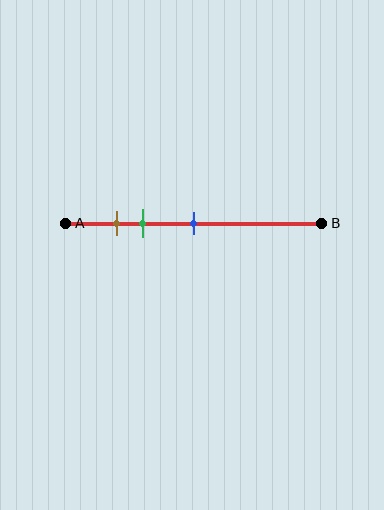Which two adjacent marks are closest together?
The brown and green marks are the closest adjacent pair.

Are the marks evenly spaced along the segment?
No, the marks are not evenly spaced.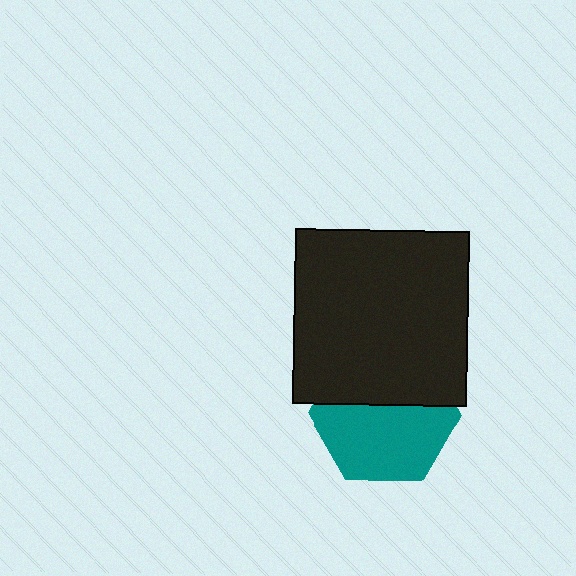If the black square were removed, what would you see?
You would see the complete teal hexagon.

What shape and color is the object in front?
The object in front is a black square.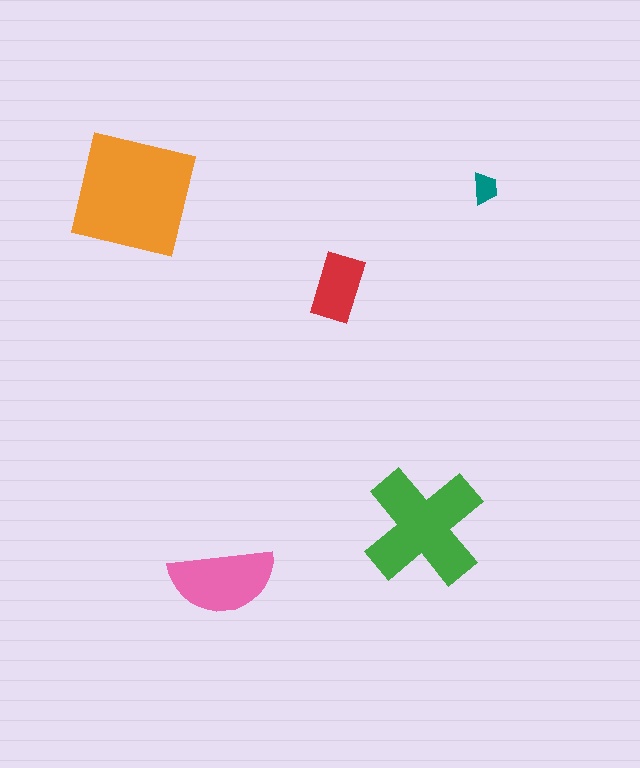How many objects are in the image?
There are 5 objects in the image.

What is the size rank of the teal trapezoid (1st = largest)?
5th.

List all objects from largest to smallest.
The orange square, the green cross, the pink semicircle, the red rectangle, the teal trapezoid.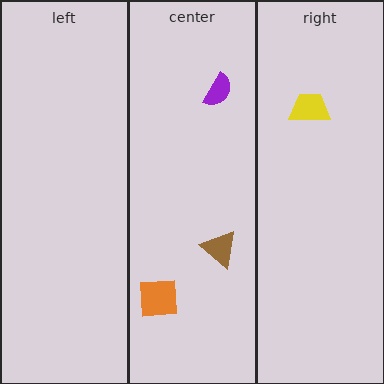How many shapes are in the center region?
3.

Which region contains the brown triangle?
The center region.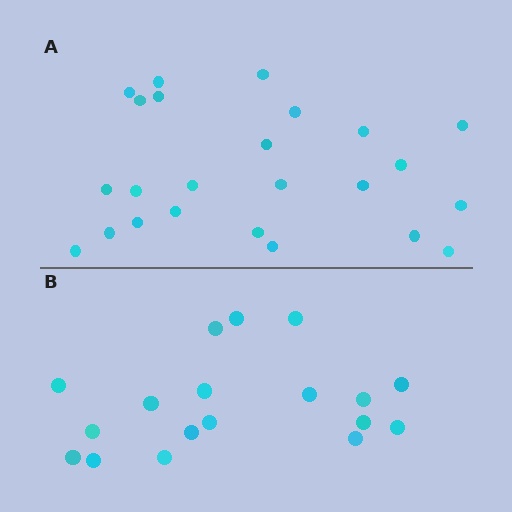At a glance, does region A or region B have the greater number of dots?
Region A (the top region) has more dots.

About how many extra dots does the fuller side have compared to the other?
Region A has about 6 more dots than region B.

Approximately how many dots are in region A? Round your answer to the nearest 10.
About 20 dots. (The exact count is 24, which rounds to 20.)